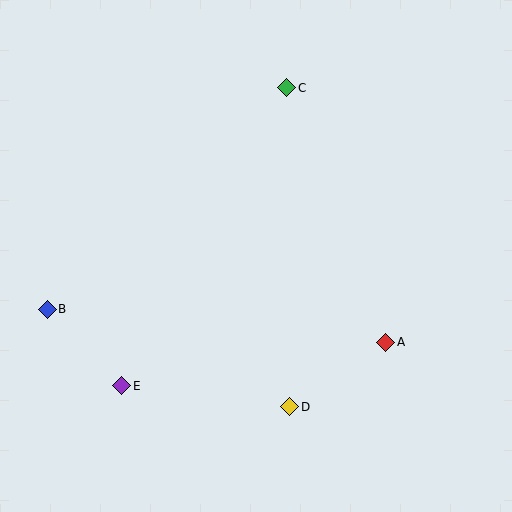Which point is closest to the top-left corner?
Point C is closest to the top-left corner.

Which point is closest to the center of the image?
Point D at (290, 407) is closest to the center.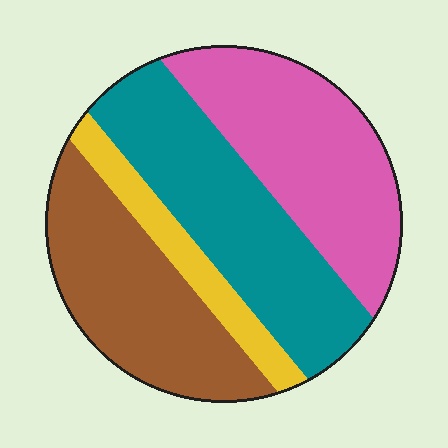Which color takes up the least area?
Yellow, at roughly 10%.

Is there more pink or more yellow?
Pink.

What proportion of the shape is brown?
Brown takes up between a sixth and a third of the shape.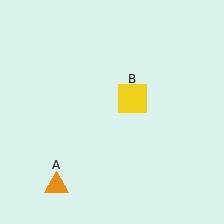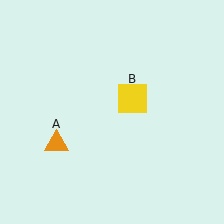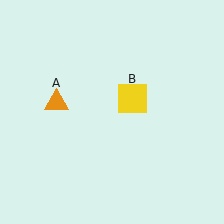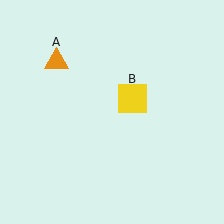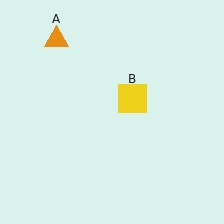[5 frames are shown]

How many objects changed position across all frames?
1 object changed position: orange triangle (object A).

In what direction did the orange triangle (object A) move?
The orange triangle (object A) moved up.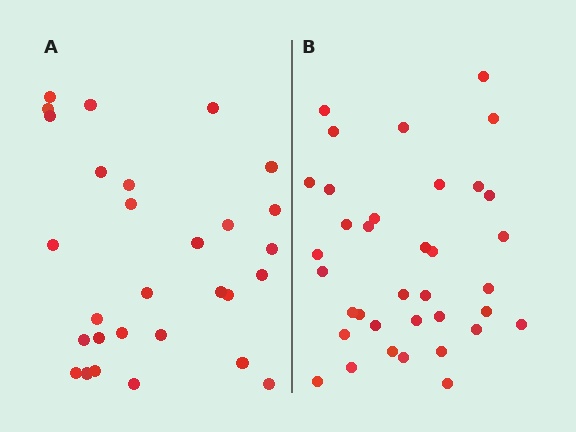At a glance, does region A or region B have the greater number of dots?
Region B (the right region) has more dots.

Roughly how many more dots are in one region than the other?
Region B has roughly 8 or so more dots than region A.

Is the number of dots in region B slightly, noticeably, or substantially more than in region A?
Region B has only slightly more — the two regions are fairly close. The ratio is roughly 1.2 to 1.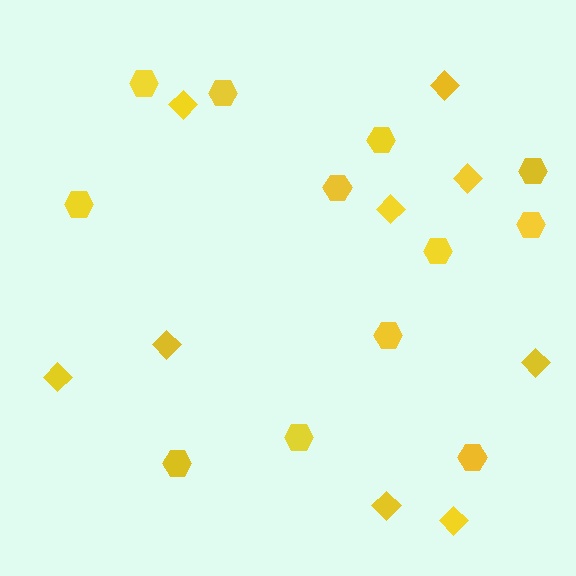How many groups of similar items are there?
There are 2 groups: one group of hexagons (12) and one group of diamonds (9).